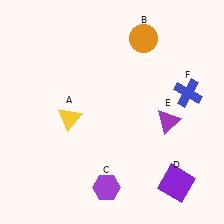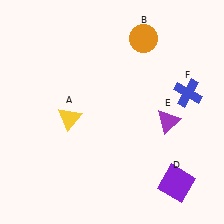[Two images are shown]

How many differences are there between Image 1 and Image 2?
There is 1 difference between the two images.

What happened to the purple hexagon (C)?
The purple hexagon (C) was removed in Image 2. It was in the bottom-left area of Image 1.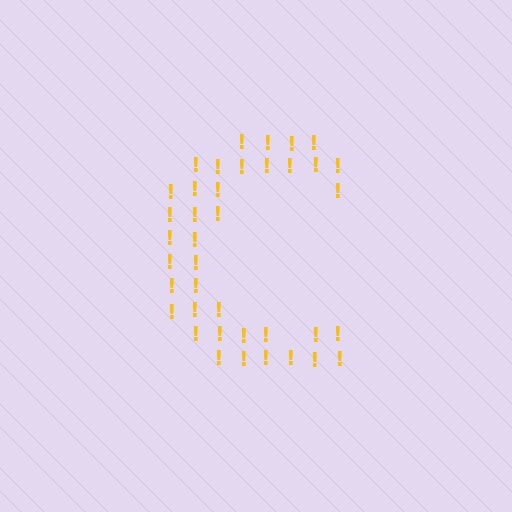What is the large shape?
The large shape is the letter C.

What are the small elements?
The small elements are exclamation marks.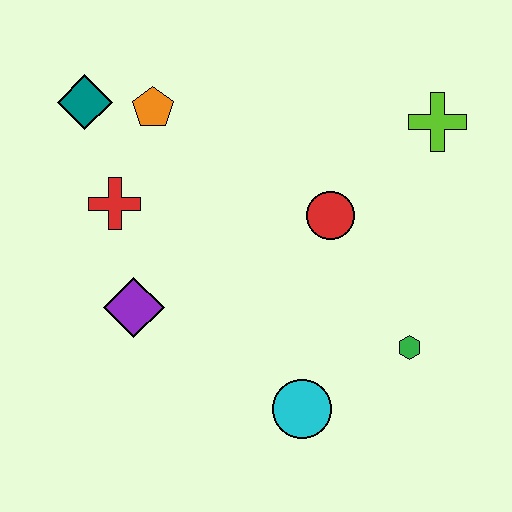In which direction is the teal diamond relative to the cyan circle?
The teal diamond is above the cyan circle.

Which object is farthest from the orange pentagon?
The green hexagon is farthest from the orange pentagon.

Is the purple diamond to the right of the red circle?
No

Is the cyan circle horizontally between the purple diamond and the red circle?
Yes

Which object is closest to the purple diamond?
The red cross is closest to the purple diamond.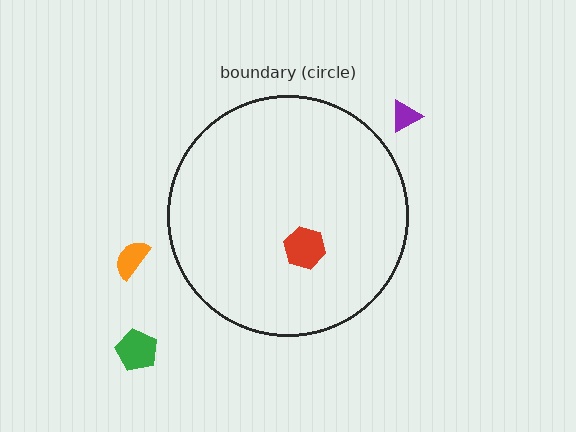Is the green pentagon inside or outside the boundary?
Outside.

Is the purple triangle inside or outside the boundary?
Outside.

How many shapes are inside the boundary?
1 inside, 3 outside.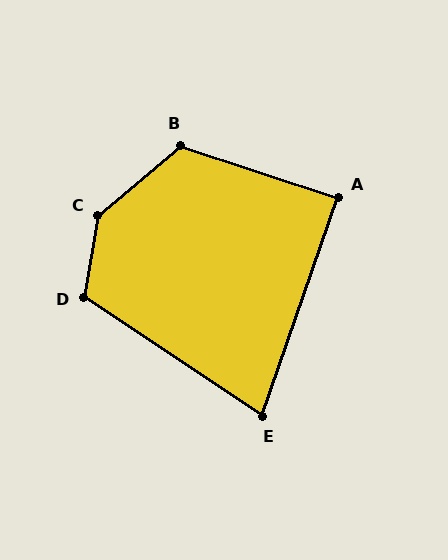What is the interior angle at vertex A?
Approximately 89 degrees (approximately right).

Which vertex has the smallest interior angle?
E, at approximately 76 degrees.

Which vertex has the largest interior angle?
C, at approximately 140 degrees.